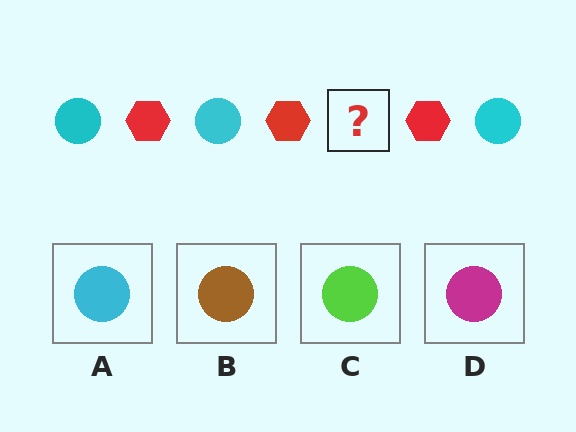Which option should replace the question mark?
Option A.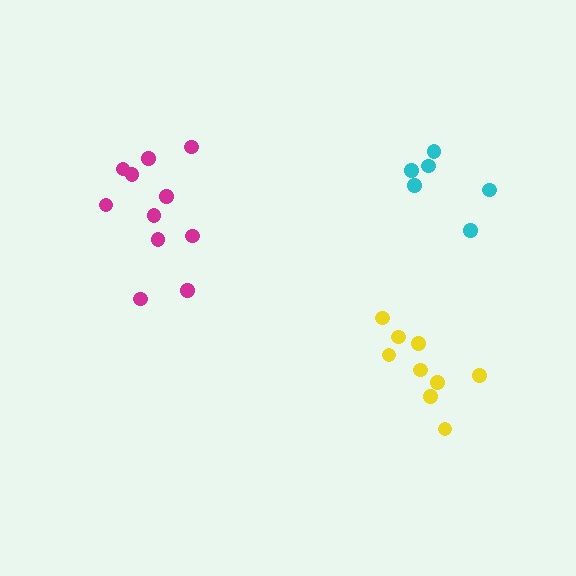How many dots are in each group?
Group 1: 9 dots, Group 2: 6 dots, Group 3: 11 dots (26 total).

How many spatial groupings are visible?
There are 3 spatial groupings.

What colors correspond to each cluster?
The clusters are colored: yellow, cyan, magenta.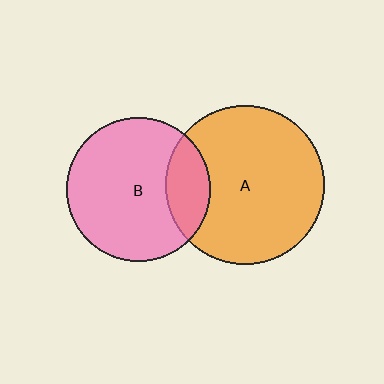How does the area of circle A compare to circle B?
Approximately 1.2 times.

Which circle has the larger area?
Circle A (orange).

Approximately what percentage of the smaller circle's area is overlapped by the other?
Approximately 20%.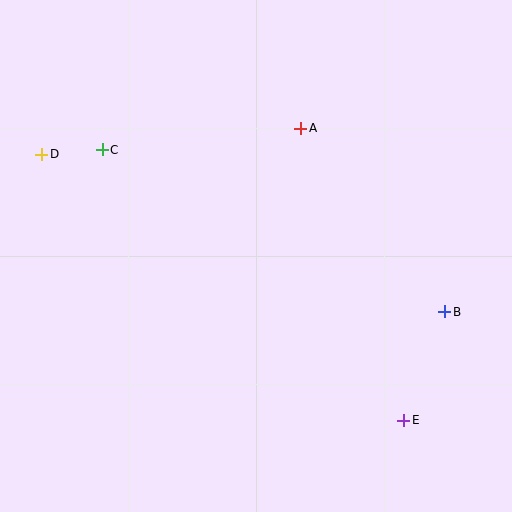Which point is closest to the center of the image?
Point A at (301, 128) is closest to the center.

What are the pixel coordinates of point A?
Point A is at (301, 128).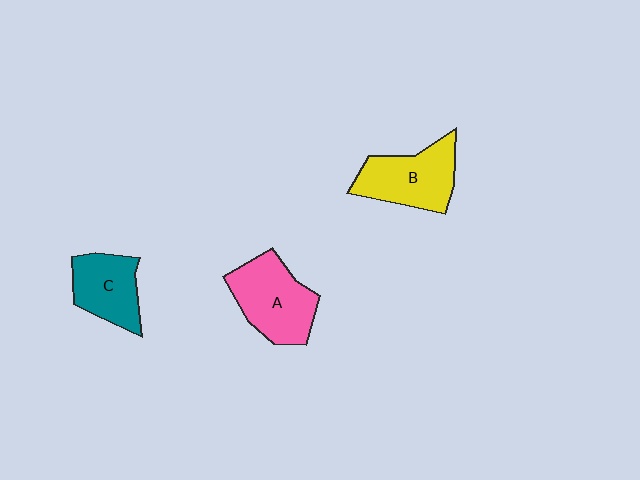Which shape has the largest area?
Shape A (pink).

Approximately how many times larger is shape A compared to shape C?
Approximately 1.3 times.